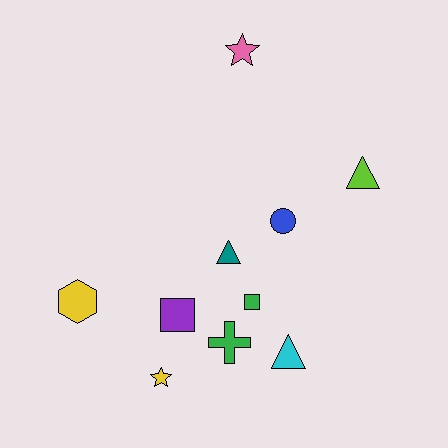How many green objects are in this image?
There are 2 green objects.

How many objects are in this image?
There are 10 objects.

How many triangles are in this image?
There are 3 triangles.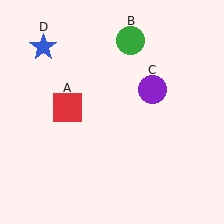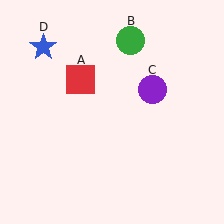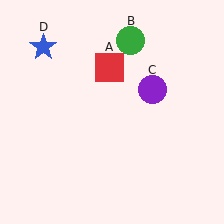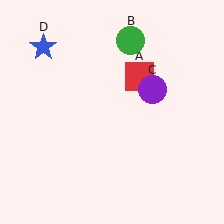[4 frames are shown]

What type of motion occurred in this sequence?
The red square (object A) rotated clockwise around the center of the scene.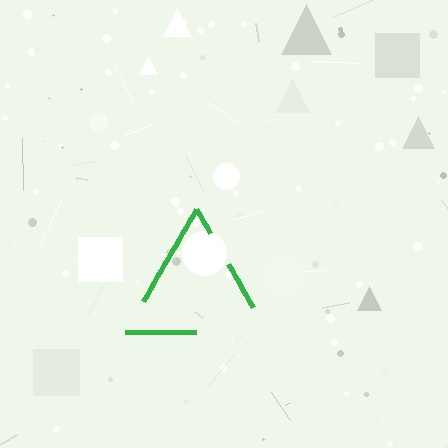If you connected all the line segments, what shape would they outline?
They would outline a triangle.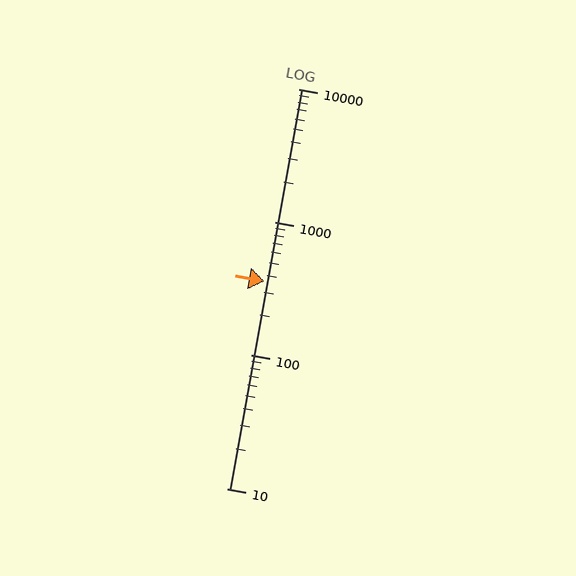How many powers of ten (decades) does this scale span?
The scale spans 3 decades, from 10 to 10000.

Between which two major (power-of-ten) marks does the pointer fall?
The pointer is between 100 and 1000.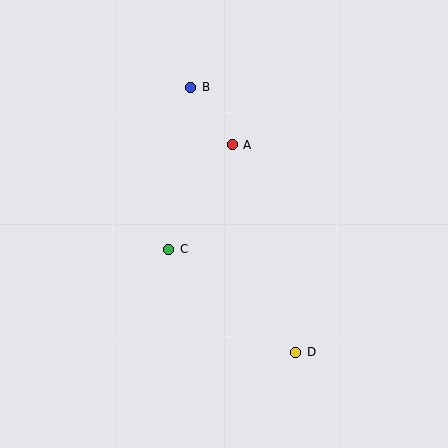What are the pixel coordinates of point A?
Point A is at (232, 145).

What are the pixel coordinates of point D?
Point D is at (296, 352).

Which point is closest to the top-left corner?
Point B is closest to the top-left corner.